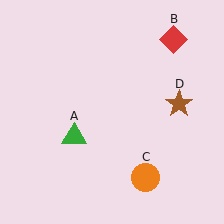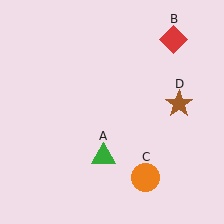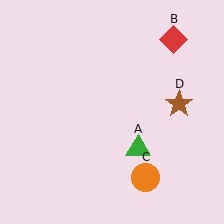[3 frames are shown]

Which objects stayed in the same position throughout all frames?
Red diamond (object B) and orange circle (object C) and brown star (object D) remained stationary.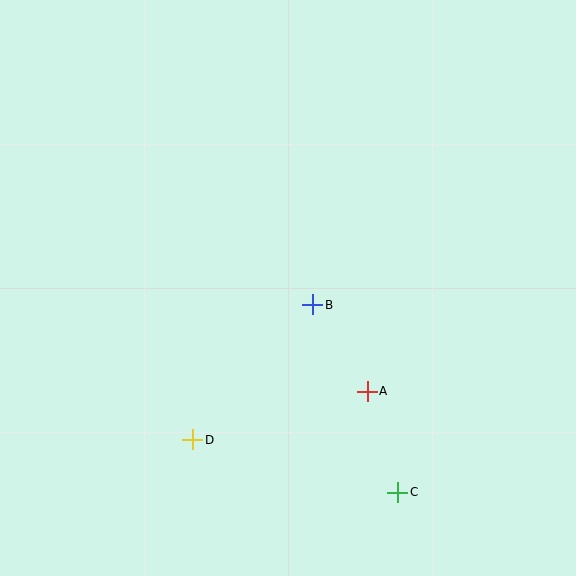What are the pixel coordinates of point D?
Point D is at (193, 440).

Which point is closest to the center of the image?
Point B at (313, 305) is closest to the center.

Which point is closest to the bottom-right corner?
Point C is closest to the bottom-right corner.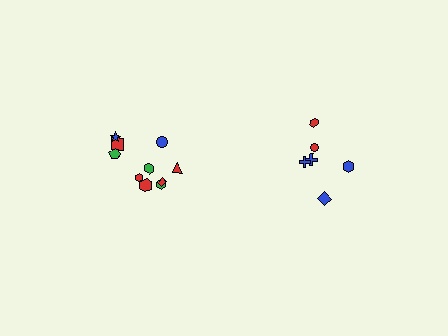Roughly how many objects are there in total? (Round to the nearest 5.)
Roughly 15 objects in total.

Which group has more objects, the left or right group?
The left group.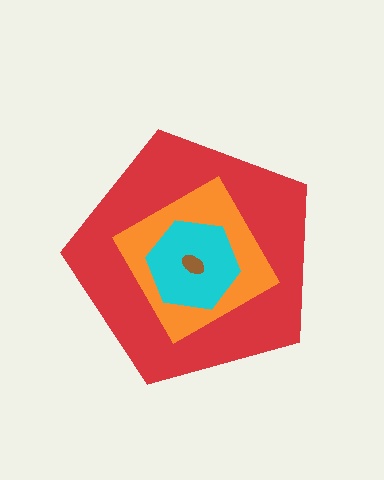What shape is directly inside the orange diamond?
The cyan hexagon.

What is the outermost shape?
The red pentagon.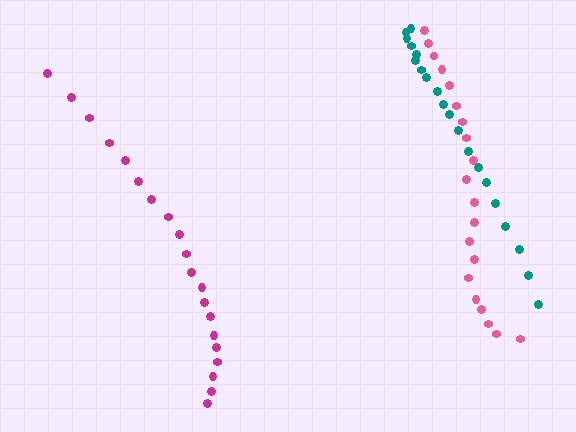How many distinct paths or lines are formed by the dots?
There are 3 distinct paths.